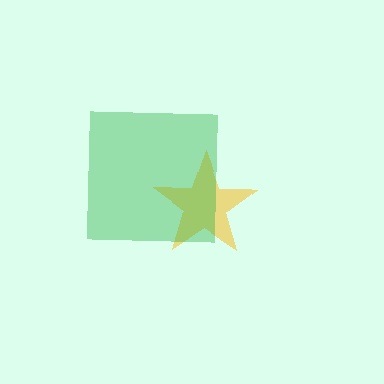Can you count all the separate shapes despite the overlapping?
Yes, there are 2 separate shapes.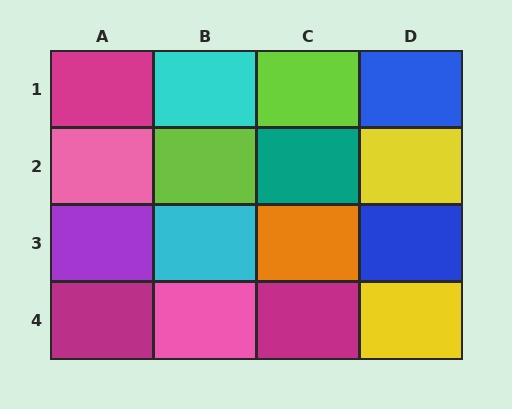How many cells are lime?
2 cells are lime.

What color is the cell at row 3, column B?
Cyan.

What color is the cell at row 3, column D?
Blue.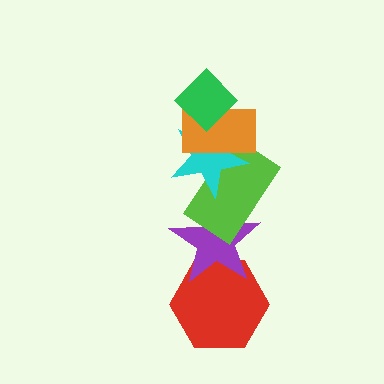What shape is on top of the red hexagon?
The purple star is on top of the red hexagon.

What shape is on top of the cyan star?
The orange rectangle is on top of the cyan star.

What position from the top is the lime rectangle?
The lime rectangle is 4th from the top.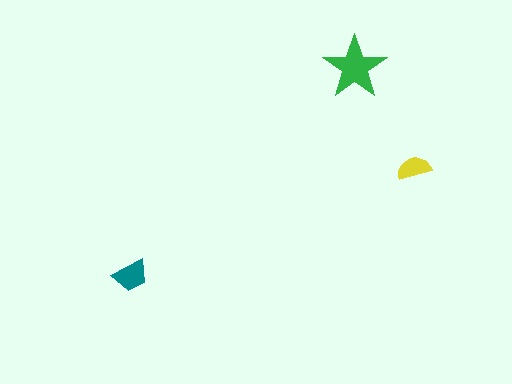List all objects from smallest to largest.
The yellow semicircle, the teal trapezoid, the green star.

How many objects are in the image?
There are 3 objects in the image.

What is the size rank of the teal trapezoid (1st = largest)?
2nd.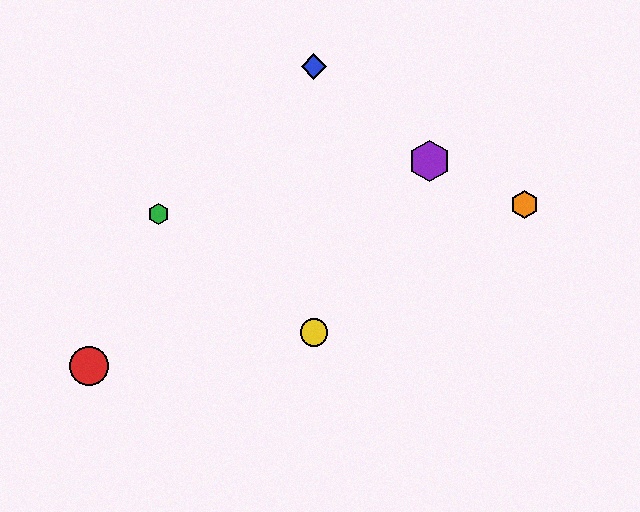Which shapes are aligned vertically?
The blue diamond, the yellow circle are aligned vertically.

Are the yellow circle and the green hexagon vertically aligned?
No, the yellow circle is at x≈314 and the green hexagon is at x≈159.